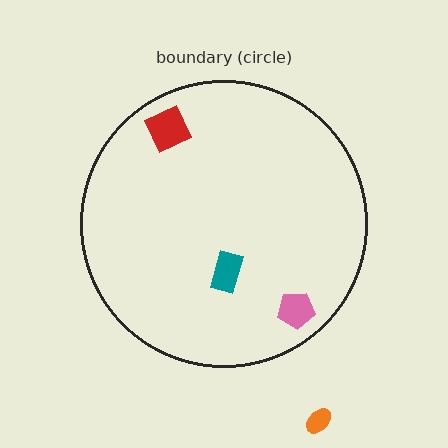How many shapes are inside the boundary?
3 inside, 1 outside.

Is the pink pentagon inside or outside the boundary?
Inside.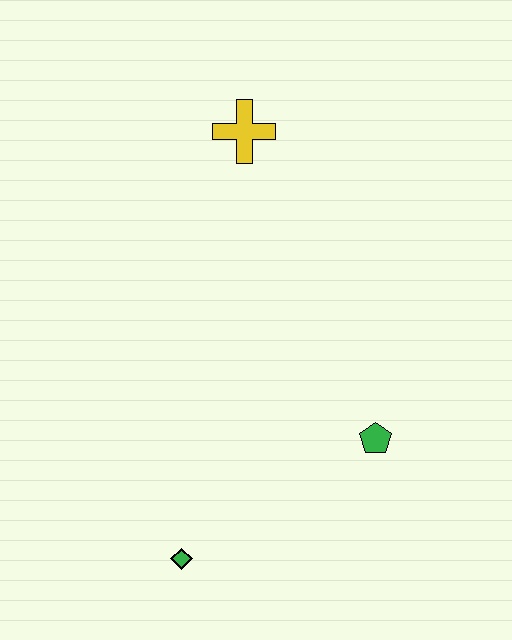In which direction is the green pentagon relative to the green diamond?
The green pentagon is to the right of the green diamond.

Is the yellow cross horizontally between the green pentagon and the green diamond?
Yes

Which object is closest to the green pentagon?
The green diamond is closest to the green pentagon.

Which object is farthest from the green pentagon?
The yellow cross is farthest from the green pentagon.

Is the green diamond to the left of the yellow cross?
Yes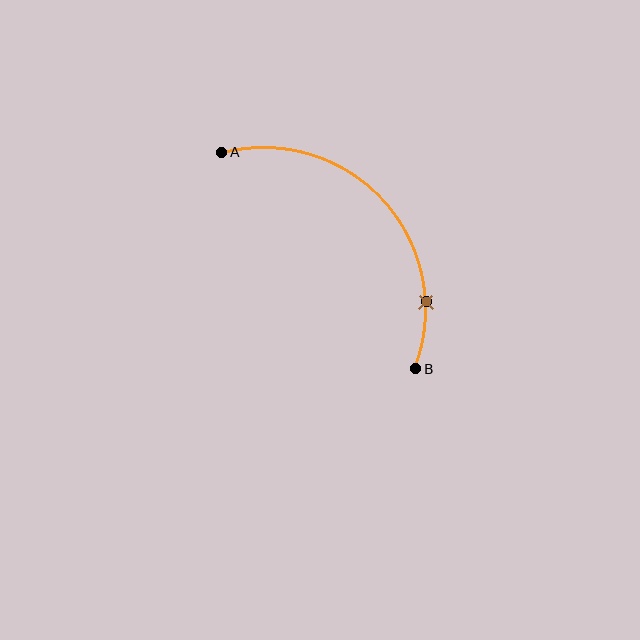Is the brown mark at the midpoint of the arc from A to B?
No. The brown mark lies on the arc but is closer to endpoint B. The arc midpoint would be at the point on the curve equidistant along the arc from both A and B.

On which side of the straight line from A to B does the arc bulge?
The arc bulges above and to the right of the straight line connecting A and B.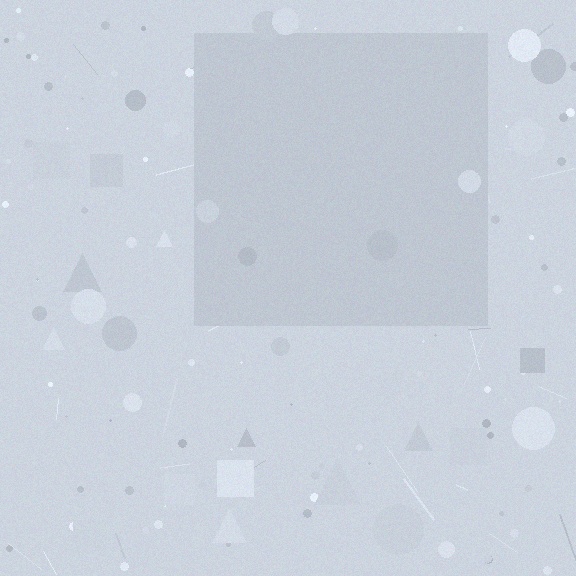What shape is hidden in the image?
A square is hidden in the image.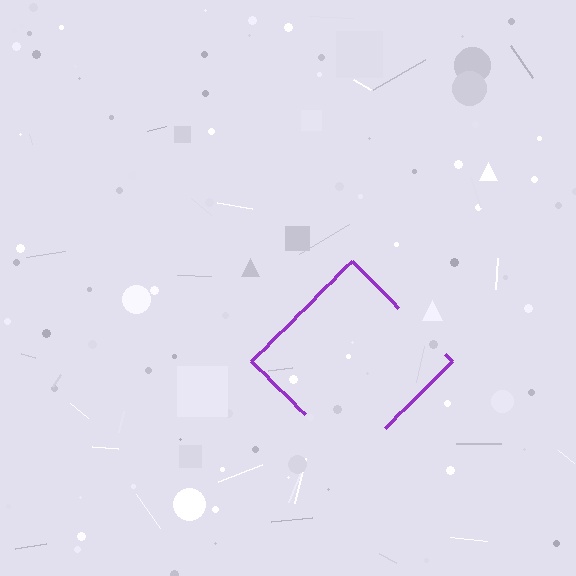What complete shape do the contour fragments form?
The contour fragments form a diamond.